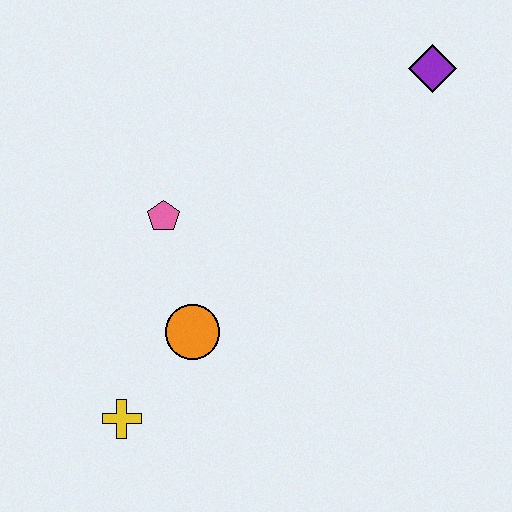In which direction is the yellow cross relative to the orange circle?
The yellow cross is below the orange circle.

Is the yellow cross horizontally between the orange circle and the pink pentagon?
No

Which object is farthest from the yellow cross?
The purple diamond is farthest from the yellow cross.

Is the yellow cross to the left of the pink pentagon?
Yes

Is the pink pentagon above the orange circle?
Yes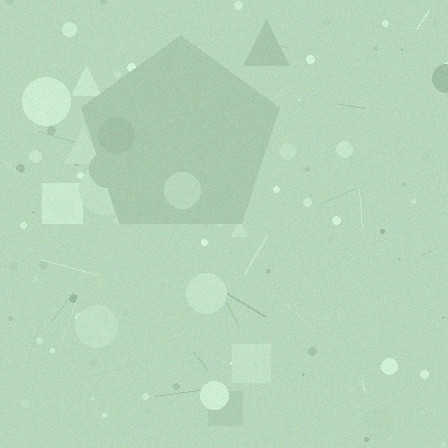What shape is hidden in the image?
A pentagon is hidden in the image.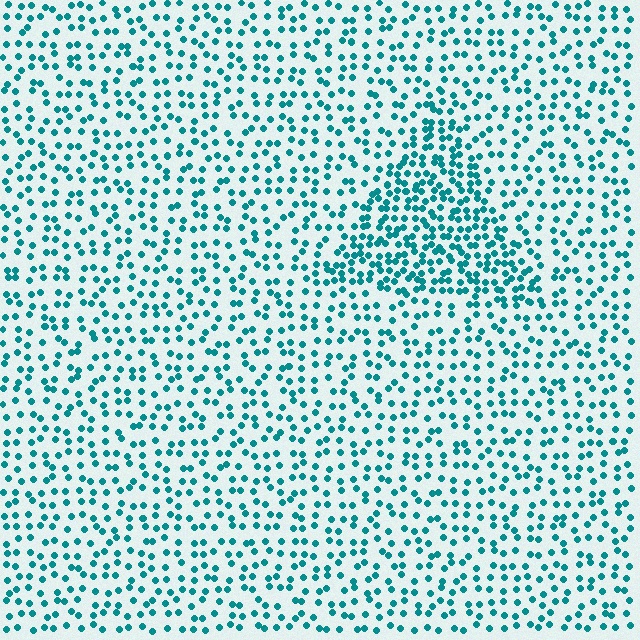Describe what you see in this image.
The image contains small teal elements arranged at two different densities. A triangle-shaped region is visible where the elements are more densely packed than the surrounding area.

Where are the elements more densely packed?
The elements are more densely packed inside the triangle boundary.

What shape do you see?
I see a triangle.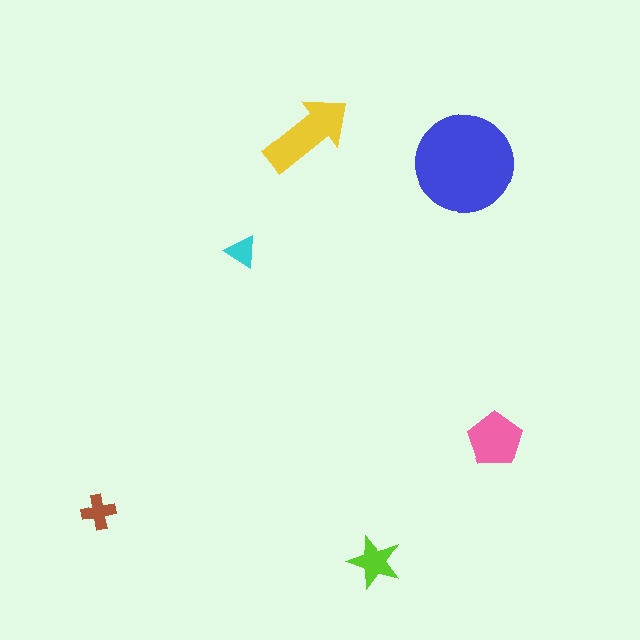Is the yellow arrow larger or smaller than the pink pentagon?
Larger.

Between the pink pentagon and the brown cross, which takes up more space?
The pink pentagon.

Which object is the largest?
The blue circle.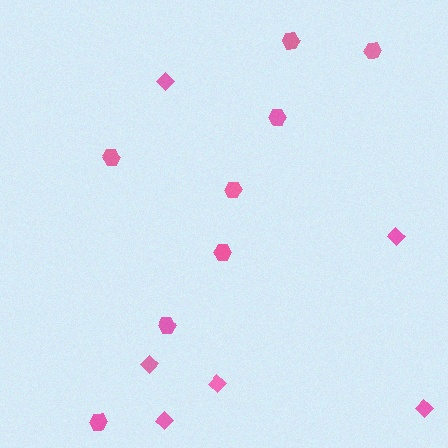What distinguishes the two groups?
There are 2 groups: one group of hexagons (8) and one group of diamonds (6).